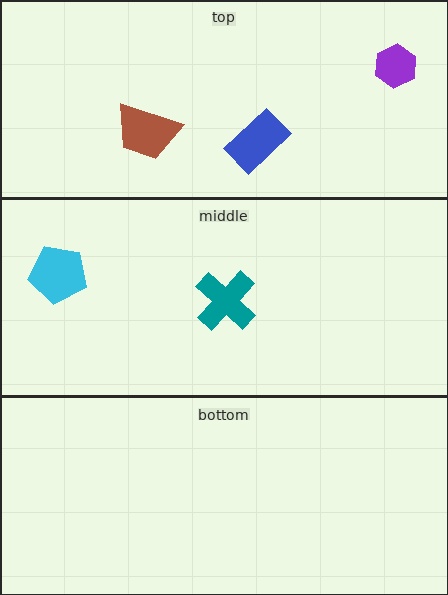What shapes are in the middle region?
The cyan pentagon, the teal cross.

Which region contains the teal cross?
The middle region.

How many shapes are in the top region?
3.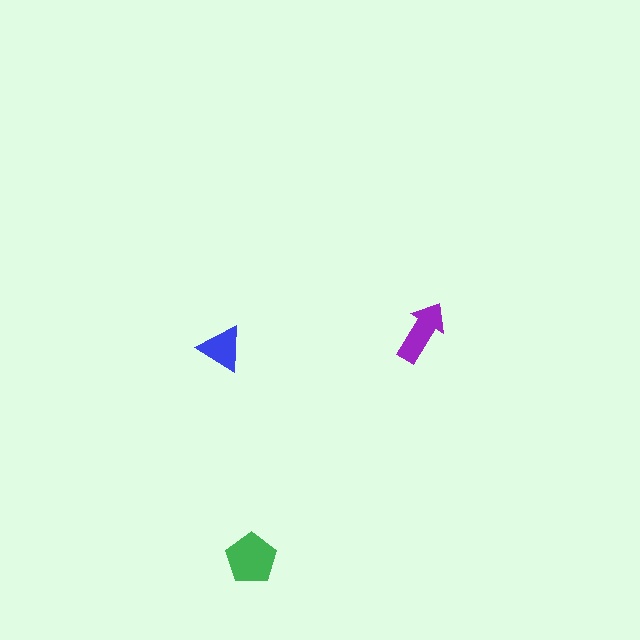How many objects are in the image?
There are 3 objects in the image.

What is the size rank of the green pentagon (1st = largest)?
1st.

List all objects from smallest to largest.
The blue triangle, the purple arrow, the green pentagon.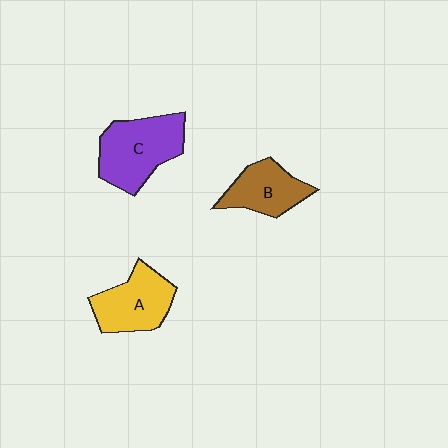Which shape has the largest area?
Shape C (purple).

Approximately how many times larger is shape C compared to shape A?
Approximately 1.2 times.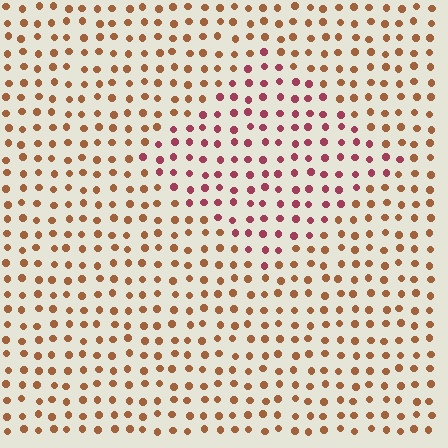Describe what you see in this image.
The image is filled with small brown elements in a uniform arrangement. A diamond-shaped region is visible where the elements are tinted to a slightly different hue, forming a subtle color boundary.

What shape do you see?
I see a diamond.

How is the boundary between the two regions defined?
The boundary is defined purely by a slight shift in hue (about 40 degrees). Spacing, size, and orientation are identical on both sides.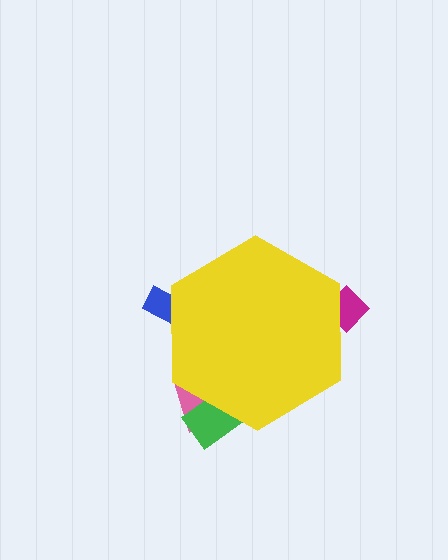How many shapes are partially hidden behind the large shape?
4 shapes are partially hidden.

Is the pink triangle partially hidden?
Yes, the pink triangle is partially hidden behind the yellow hexagon.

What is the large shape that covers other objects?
A yellow hexagon.